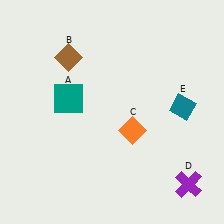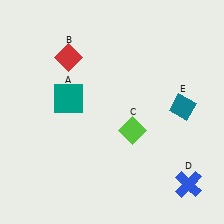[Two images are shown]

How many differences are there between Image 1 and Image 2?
There are 3 differences between the two images.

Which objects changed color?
B changed from brown to red. C changed from orange to lime. D changed from purple to blue.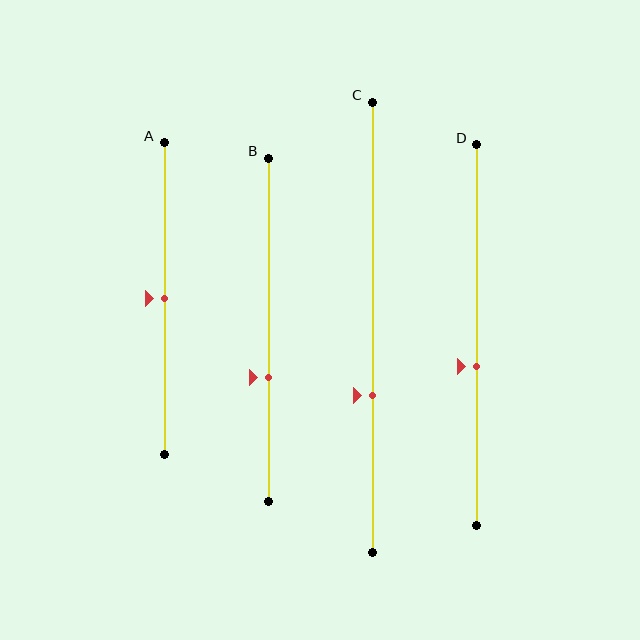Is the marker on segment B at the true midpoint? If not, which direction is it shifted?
No, the marker on segment B is shifted downward by about 14% of the segment length.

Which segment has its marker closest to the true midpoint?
Segment A has its marker closest to the true midpoint.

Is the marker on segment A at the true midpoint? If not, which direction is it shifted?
Yes, the marker on segment A is at the true midpoint.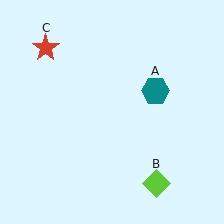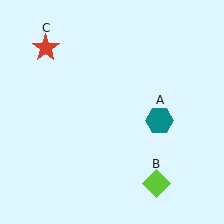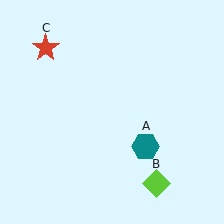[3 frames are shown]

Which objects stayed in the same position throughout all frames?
Lime diamond (object B) and red star (object C) remained stationary.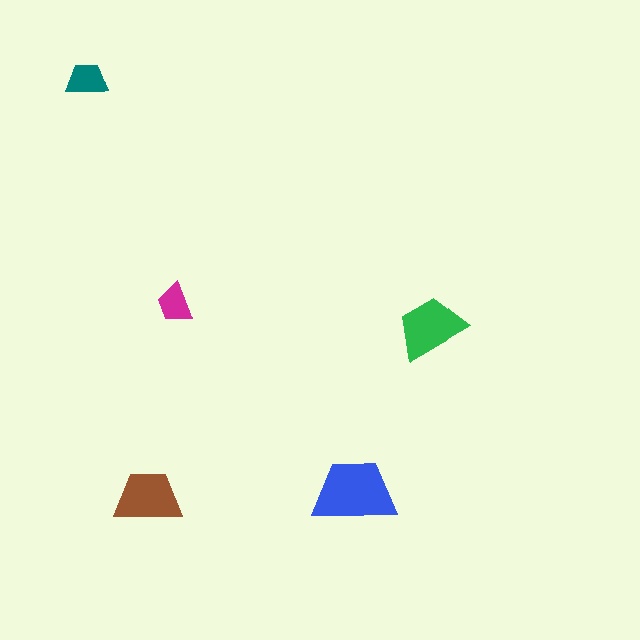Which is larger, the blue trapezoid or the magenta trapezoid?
The blue one.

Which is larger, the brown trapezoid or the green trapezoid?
The green one.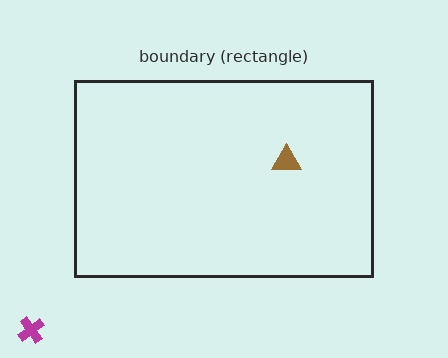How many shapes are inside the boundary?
1 inside, 1 outside.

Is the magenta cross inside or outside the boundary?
Outside.